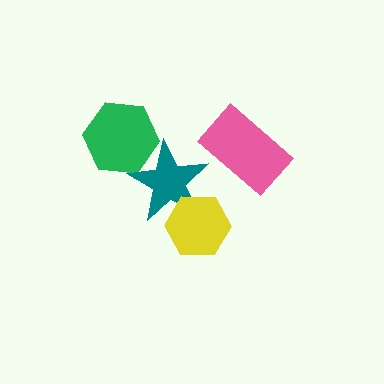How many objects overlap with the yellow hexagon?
1 object overlaps with the yellow hexagon.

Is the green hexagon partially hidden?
Yes, it is partially covered by another shape.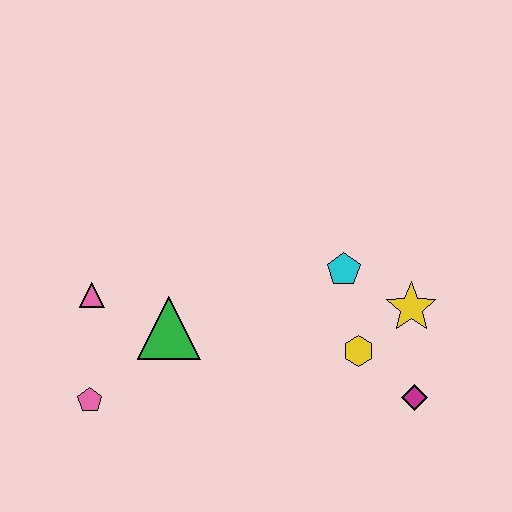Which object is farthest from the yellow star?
The pink pentagon is farthest from the yellow star.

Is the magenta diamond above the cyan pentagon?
No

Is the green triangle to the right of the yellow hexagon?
No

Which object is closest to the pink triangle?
The green triangle is closest to the pink triangle.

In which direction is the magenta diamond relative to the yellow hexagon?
The magenta diamond is to the right of the yellow hexagon.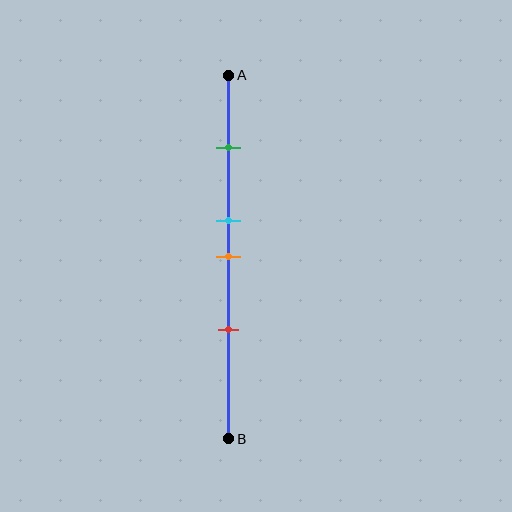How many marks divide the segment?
There are 4 marks dividing the segment.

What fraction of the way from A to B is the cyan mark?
The cyan mark is approximately 40% (0.4) of the way from A to B.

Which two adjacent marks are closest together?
The cyan and orange marks are the closest adjacent pair.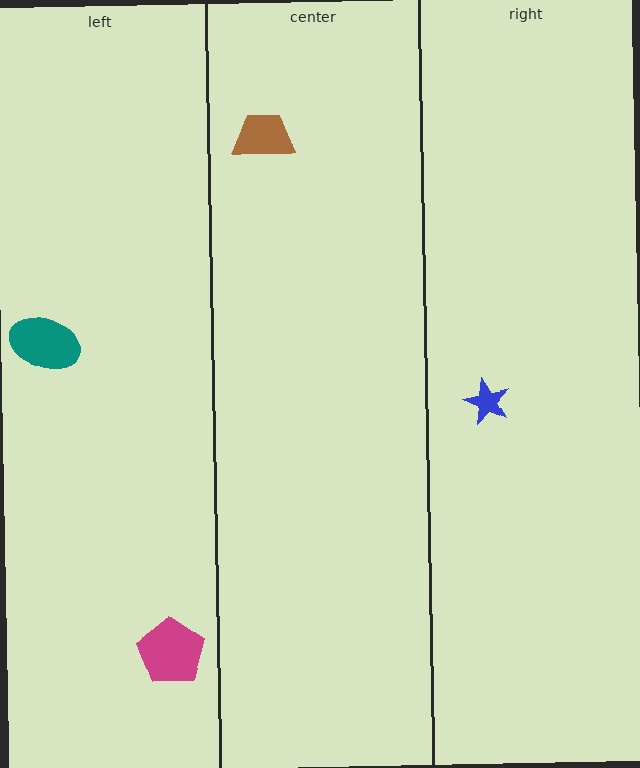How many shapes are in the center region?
1.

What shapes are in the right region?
The blue star.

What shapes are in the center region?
The brown trapezoid.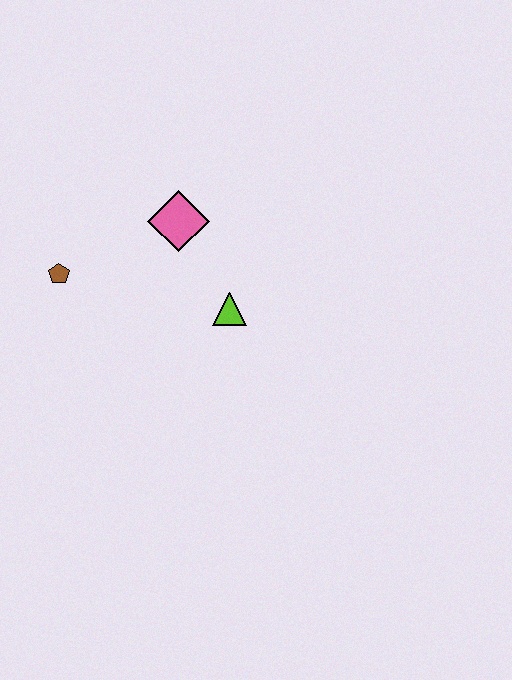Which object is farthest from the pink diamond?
The brown pentagon is farthest from the pink diamond.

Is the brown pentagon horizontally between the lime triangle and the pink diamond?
No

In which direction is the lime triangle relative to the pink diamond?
The lime triangle is below the pink diamond.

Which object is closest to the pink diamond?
The lime triangle is closest to the pink diamond.